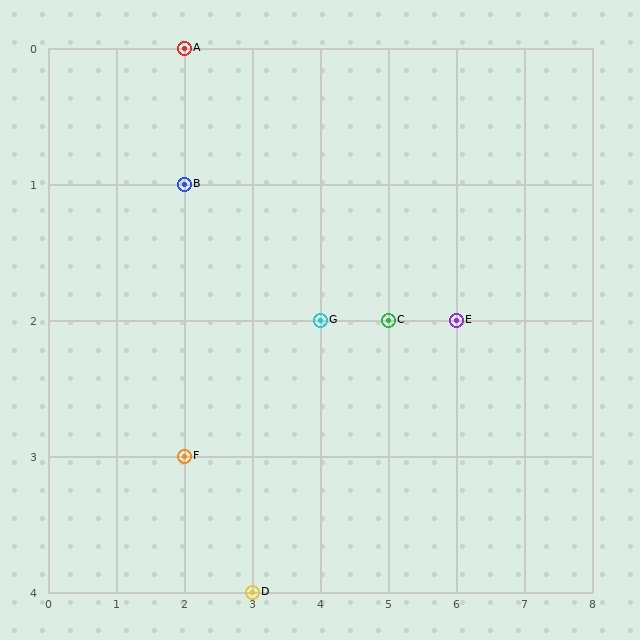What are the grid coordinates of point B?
Point B is at grid coordinates (2, 1).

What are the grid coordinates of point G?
Point G is at grid coordinates (4, 2).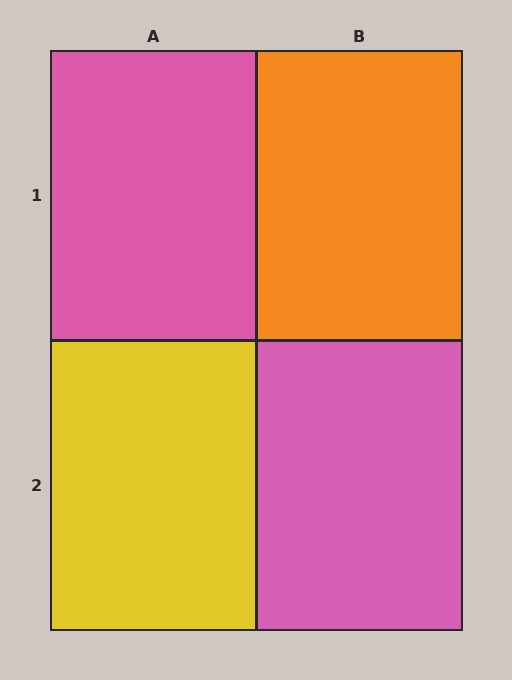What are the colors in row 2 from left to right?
Yellow, pink.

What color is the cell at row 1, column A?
Pink.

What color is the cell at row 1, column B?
Orange.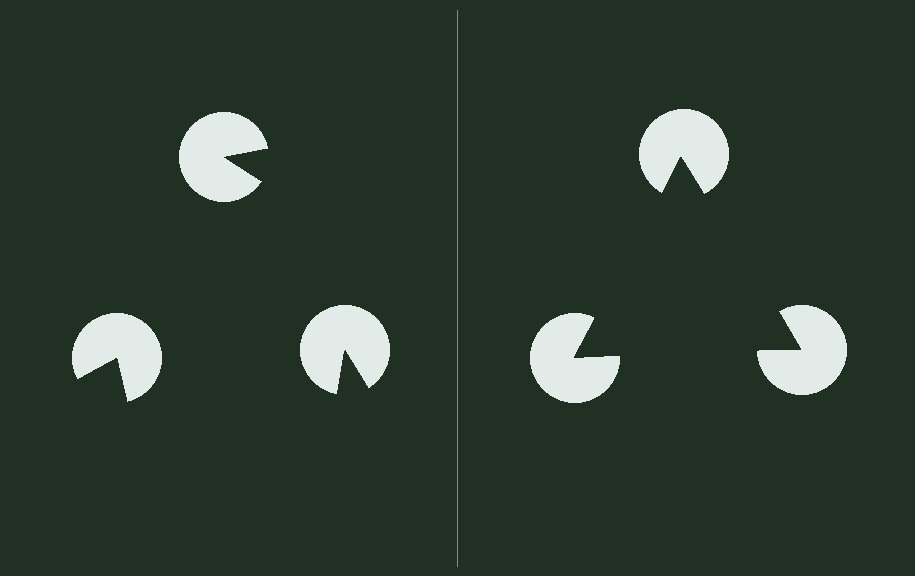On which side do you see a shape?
An illusory triangle appears on the right side. On the left side the wedge cuts are rotated, so no coherent shape forms.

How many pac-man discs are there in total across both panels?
6 — 3 on each side.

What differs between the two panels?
The pac-man discs are positioned identically on both sides; only the wedge orientations differ. On the right they align to a triangle; on the left they are misaligned.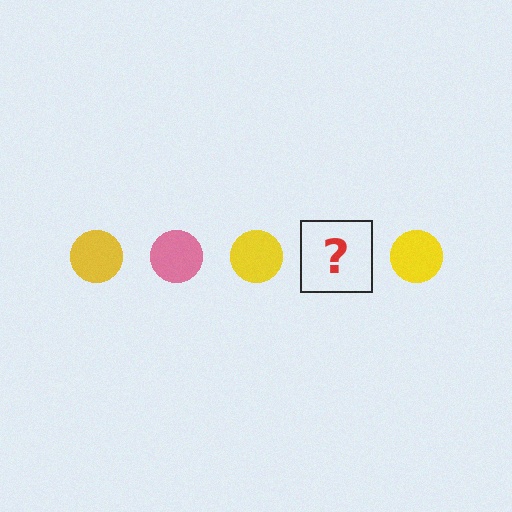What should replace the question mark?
The question mark should be replaced with a pink circle.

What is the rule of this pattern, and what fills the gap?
The rule is that the pattern cycles through yellow, pink circles. The gap should be filled with a pink circle.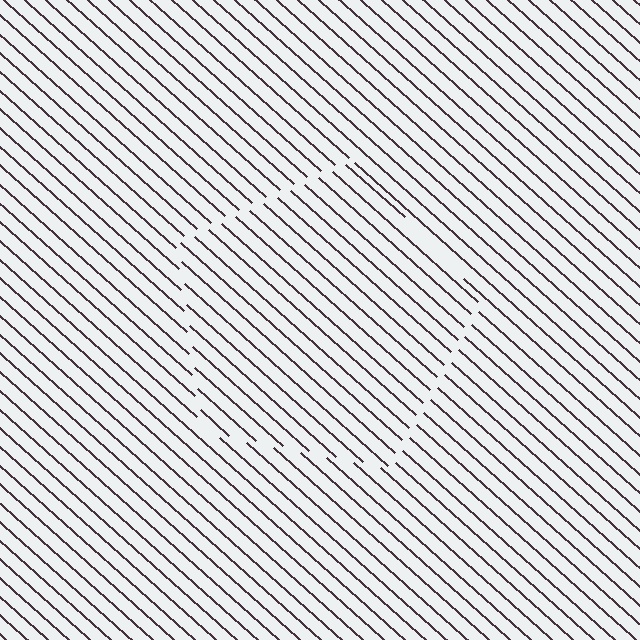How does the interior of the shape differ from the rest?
The interior of the shape contains the same grating, shifted by half a period — the contour is defined by the phase discontinuity where line-ends from the inner and outer gratings abut.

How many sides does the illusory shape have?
5 sides — the line-ends trace a pentagon.